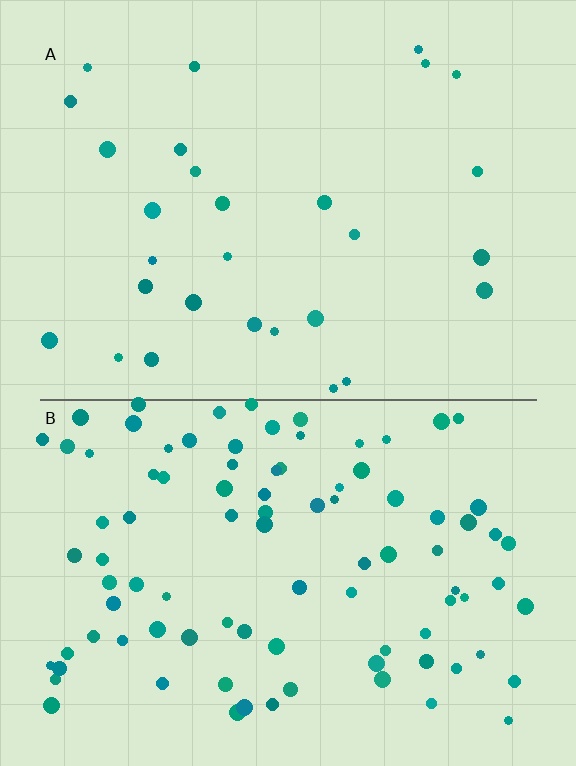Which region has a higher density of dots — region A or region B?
B (the bottom).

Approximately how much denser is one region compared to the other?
Approximately 3.2× — region B over region A.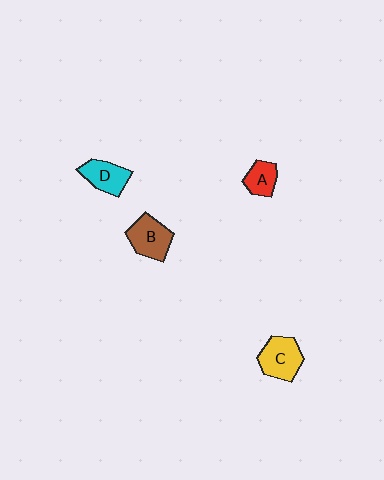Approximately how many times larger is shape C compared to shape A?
Approximately 1.6 times.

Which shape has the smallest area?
Shape A (red).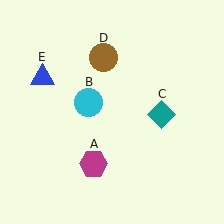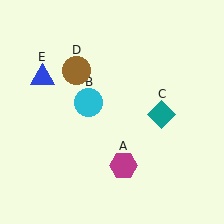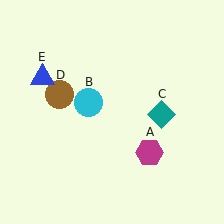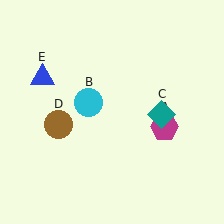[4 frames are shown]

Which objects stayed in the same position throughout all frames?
Cyan circle (object B) and teal diamond (object C) and blue triangle (object E) remained stationary.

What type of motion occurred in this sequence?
The magenta hexagon (object A), brown circle (object D) rotated counterclockwise around the center of the scene.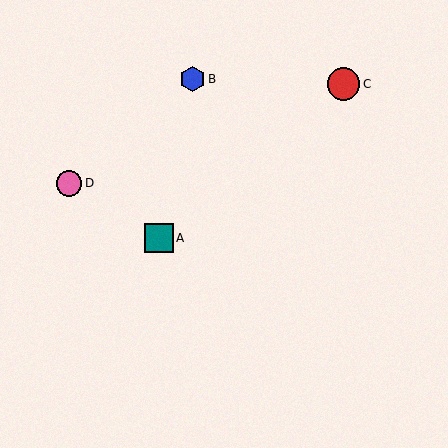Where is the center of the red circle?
The center of the red circle is at (344, 84).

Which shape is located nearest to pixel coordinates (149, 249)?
The teal square (labeled A) at (159, 238) is nearest to that location.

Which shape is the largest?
The red circle (labeled C) is the largest.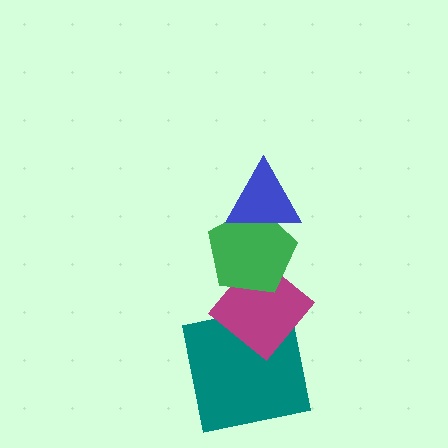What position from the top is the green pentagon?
The green pentagon is 2nd from the top.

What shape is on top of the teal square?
The magenta diamond is on top of the teal square.